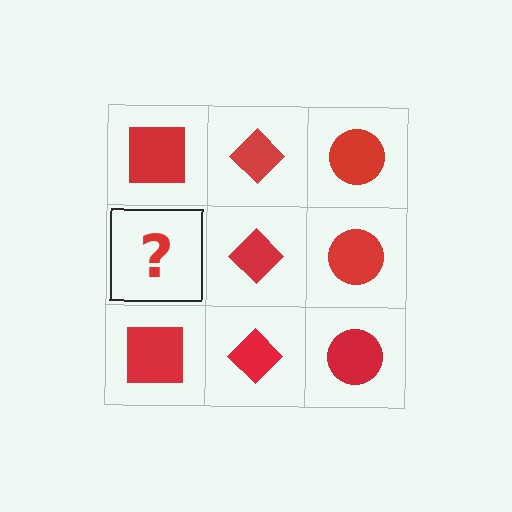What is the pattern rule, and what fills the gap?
The rule is that each column has a consistent shape. The gap should be filled with a red square.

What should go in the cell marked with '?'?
The missing cell should contain a red square.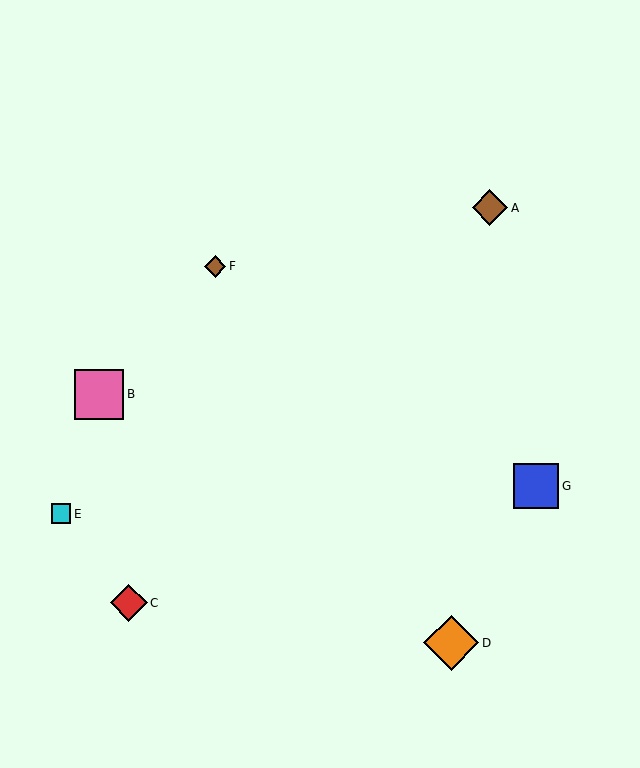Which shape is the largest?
The orange diamond (labeled D) is the largest.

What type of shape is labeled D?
Shape D is an orange diamond.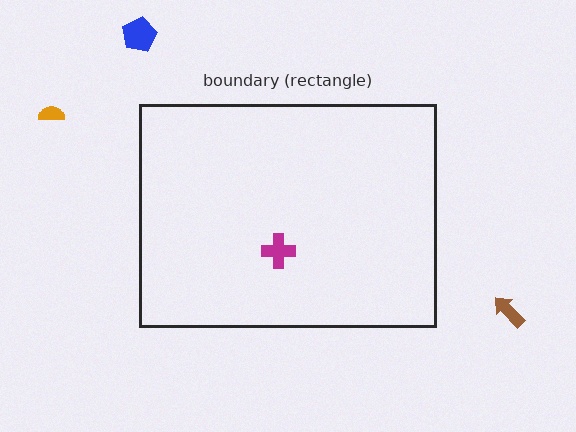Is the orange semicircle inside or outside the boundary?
Outside.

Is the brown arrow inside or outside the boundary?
Outside.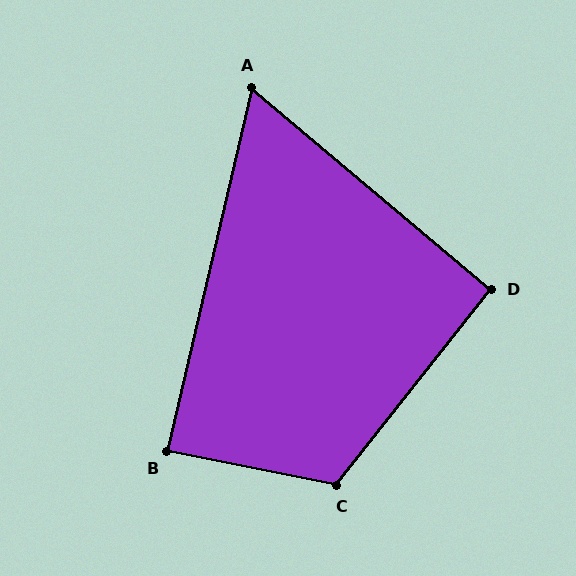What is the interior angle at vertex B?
Approximately 88 degrees (approximately right).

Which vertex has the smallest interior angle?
A, at approximately 63 degrees.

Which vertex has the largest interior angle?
C, at approximately 117 degrees.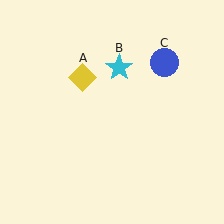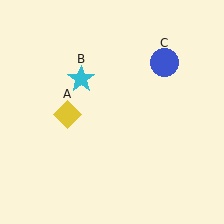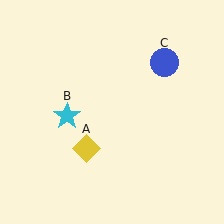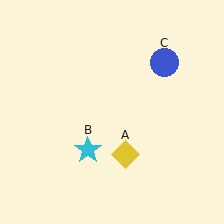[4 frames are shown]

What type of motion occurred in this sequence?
The yellow diamond (object A), cyan star (object B) rotated counterclockwise around the center of the scene.